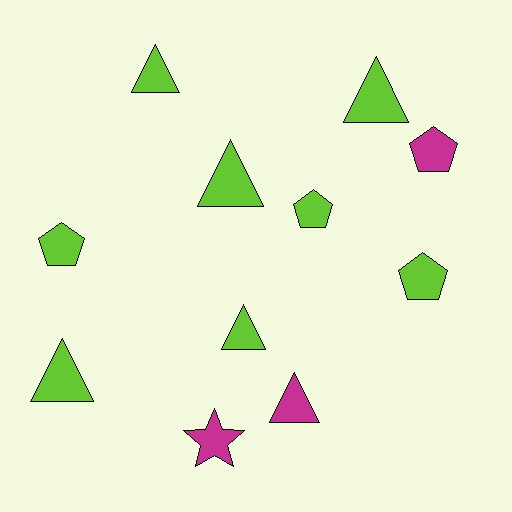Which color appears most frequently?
Lime, with 8 objects.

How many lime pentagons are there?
There are 3 lime pentagons.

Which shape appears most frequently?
Triangle, with 6 objects.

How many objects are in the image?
There are 11 objects.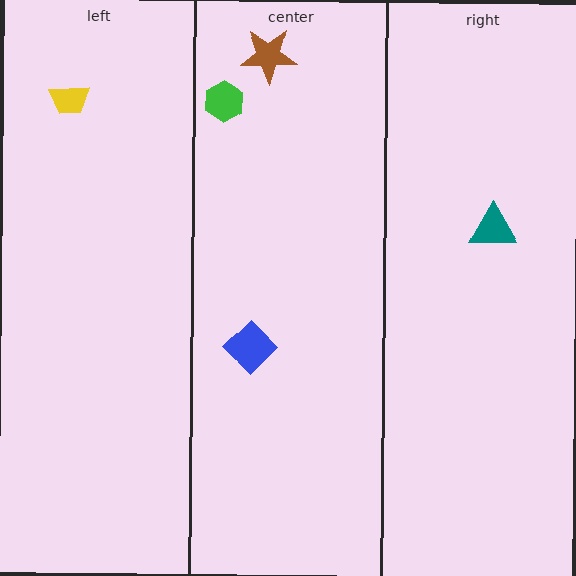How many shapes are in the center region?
3.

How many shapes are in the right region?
1.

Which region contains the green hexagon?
The center region.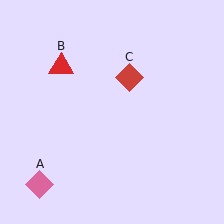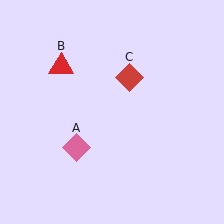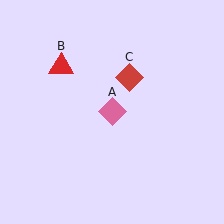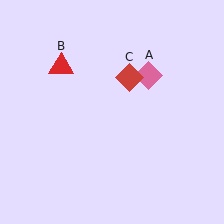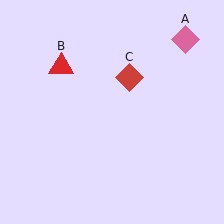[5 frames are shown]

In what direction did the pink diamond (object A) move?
The pink diamond (object A) moved up and to the right.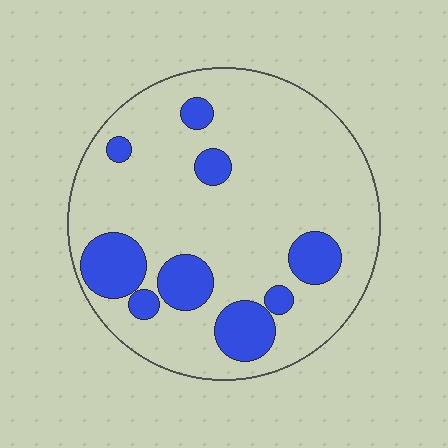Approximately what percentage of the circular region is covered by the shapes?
Approximately 20%.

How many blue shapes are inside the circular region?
9.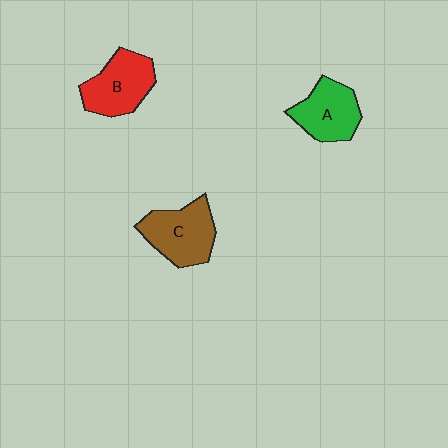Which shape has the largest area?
Shape C (brown).